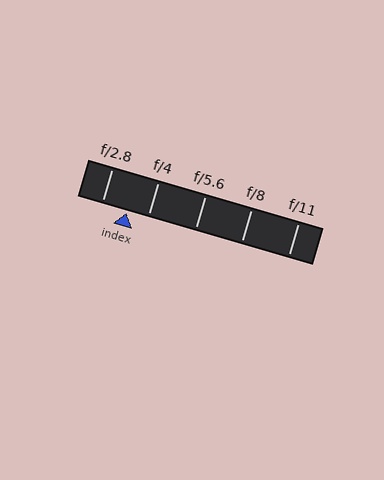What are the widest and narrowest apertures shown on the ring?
The widest aperture shown is f/2.8 and the narrowest is f/11.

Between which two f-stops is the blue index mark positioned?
The index mark is between f/2.8 and f/4.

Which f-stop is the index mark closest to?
The index mark is closest to f/4.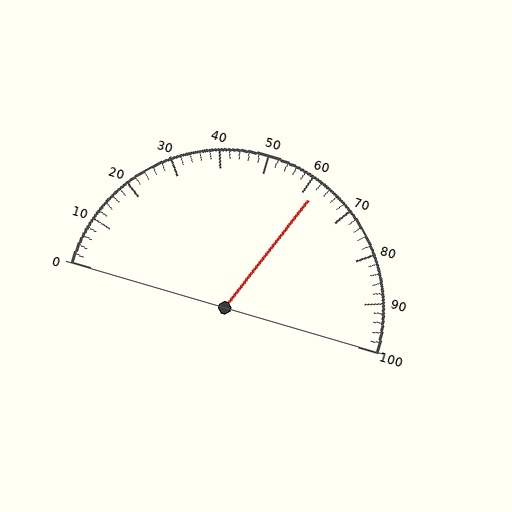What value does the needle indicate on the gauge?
The needle indicates approximately 62.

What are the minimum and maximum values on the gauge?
The gauge ranges from 0 to 100.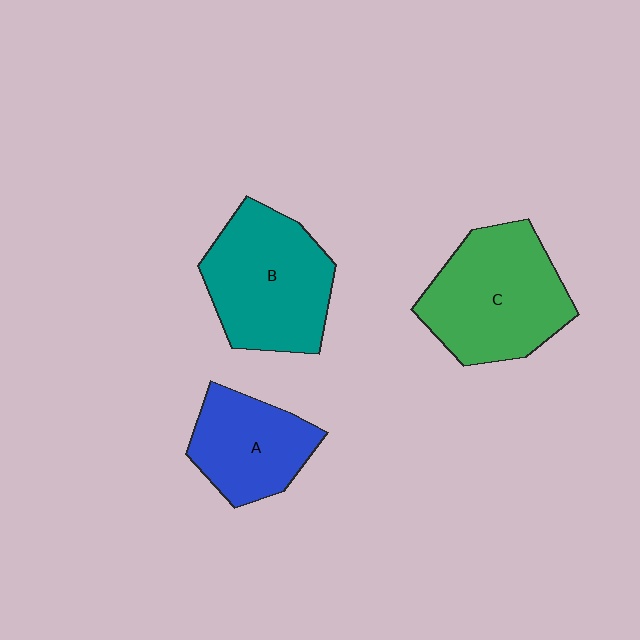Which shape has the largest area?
Shape C (green).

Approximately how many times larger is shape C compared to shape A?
Approximately 1.5 times.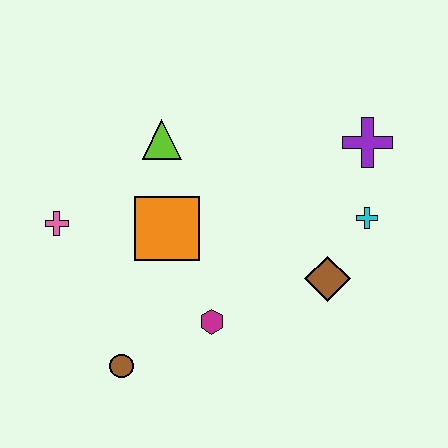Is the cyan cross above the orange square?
Yes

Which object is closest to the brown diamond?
The cyan cross is closest to the brown diamond.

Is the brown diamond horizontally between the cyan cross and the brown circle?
Yes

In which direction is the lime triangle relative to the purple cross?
The lime triangle is to the left of the purple cross.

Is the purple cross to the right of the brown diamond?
Yes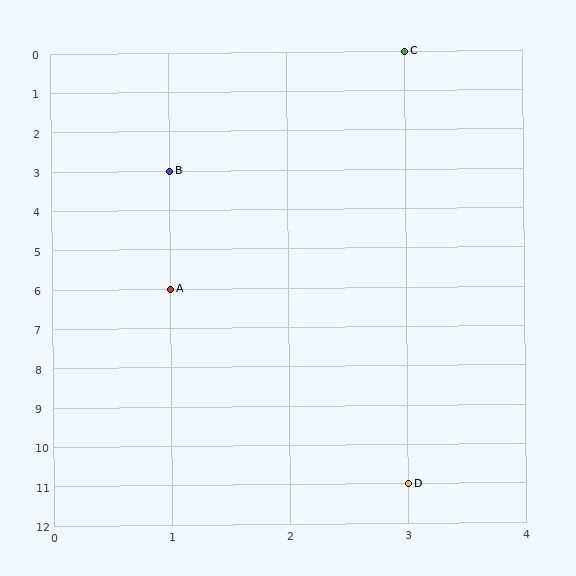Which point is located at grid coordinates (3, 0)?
Point C is at (3, 0).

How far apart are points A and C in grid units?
Points A and C are 2 columns and 6 rows apart (about 6.3 grid units diagonally).